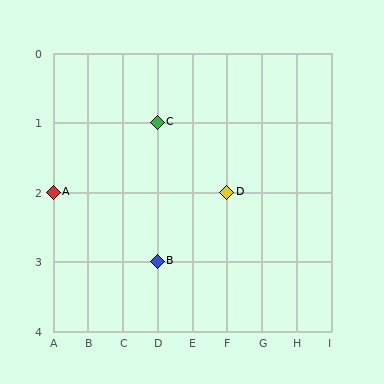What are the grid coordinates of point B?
Point B is at grid coordinates (D, 3).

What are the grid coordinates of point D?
Point D is at grid coordinates (F, 2).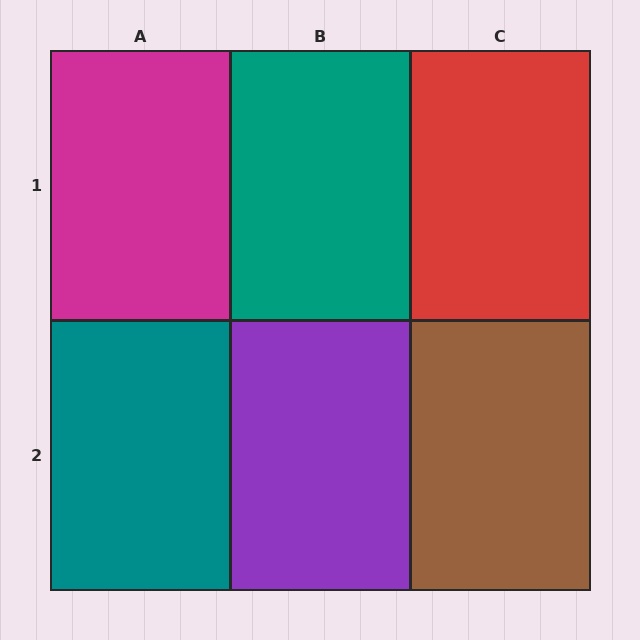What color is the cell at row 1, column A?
Magenta.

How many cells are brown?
1 cell is brown.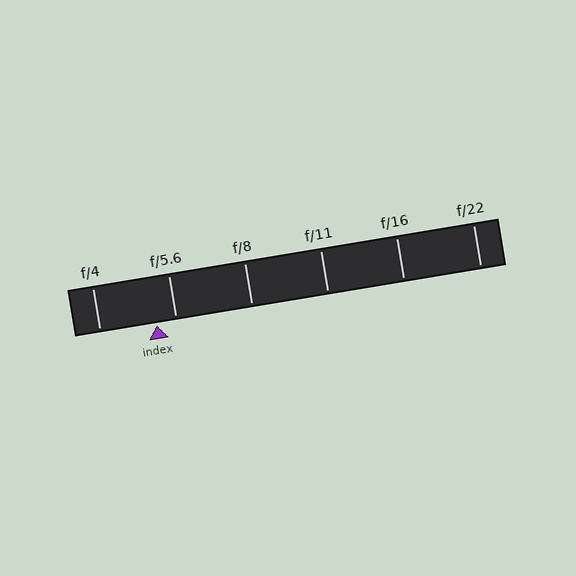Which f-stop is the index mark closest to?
The index mark is closest to f/5.6.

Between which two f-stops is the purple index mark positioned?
The index mark is between f/4 and f/5.6.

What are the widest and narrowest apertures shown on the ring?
The widest aperture shown is f/4 and the narrowest is f/22.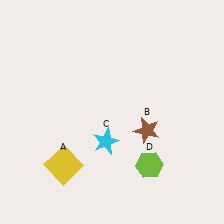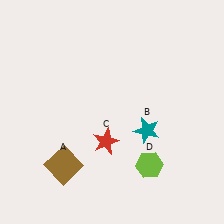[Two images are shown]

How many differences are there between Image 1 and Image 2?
There are 3 differences between the two images.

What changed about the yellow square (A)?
In Image 1, A is yellow. In Image 2, it changed to brown.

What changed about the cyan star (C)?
In Image 1, C is cyan. In Image 2, it changed to red.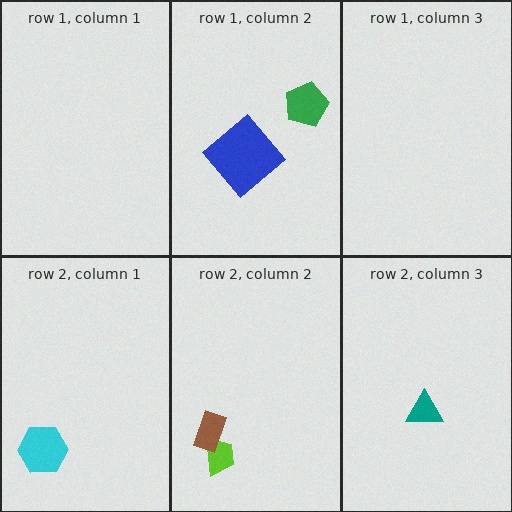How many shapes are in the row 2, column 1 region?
1.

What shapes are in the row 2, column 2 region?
The lime trapezoid, the brown rectangle.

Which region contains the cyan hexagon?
The row 2, column 1 region.